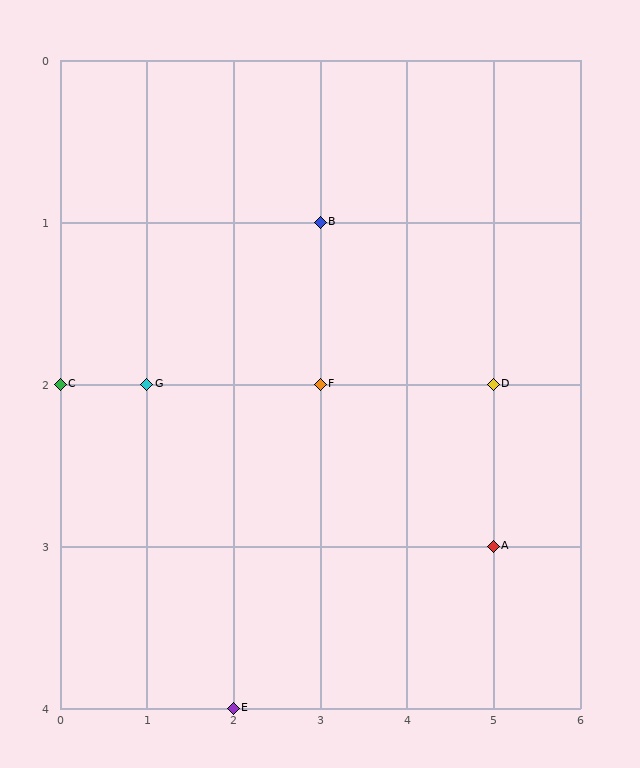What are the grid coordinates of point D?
Point D is at grid coordinates (5, 2).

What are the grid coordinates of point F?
Point F is at grid coordinates (3, 2).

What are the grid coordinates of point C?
Point C is at grid coordinates (0, 2).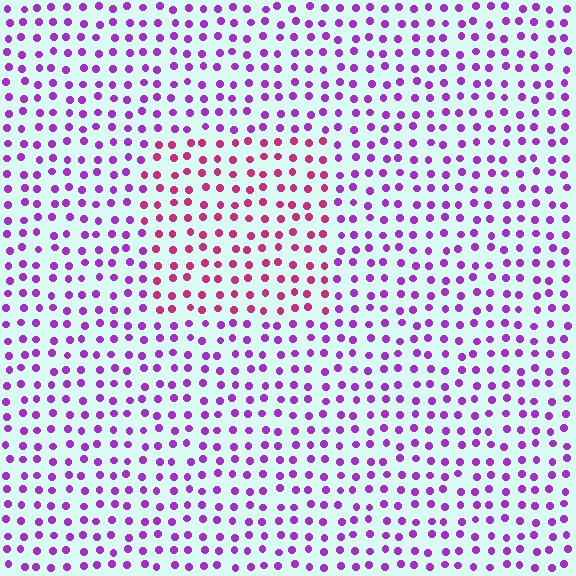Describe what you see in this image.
The image is filled with small purple elements in a uniform arrangement. A rectangle-shaped region is visible where the elements are tinted to a slightly different hue, forming a subtle color boundary.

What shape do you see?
I see a rectangle.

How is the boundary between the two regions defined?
The boundary is defined purely by a slight shift in hue (about 42 degrees). Spacing, size, and orientation are identical on both sides.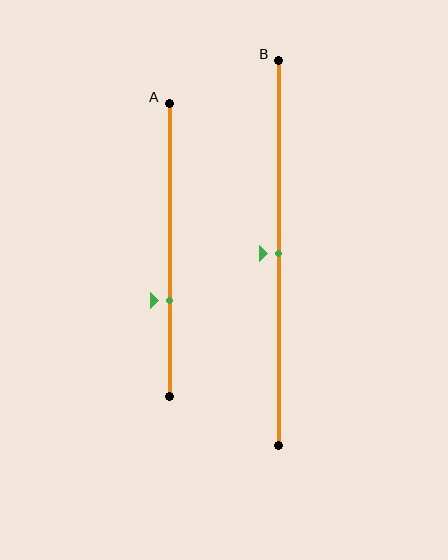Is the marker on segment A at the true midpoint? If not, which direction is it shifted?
No, the marker on segment A is shifted downward by about 17% of the segment length.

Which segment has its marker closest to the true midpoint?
Segment B has its marker closest to the true midpoint.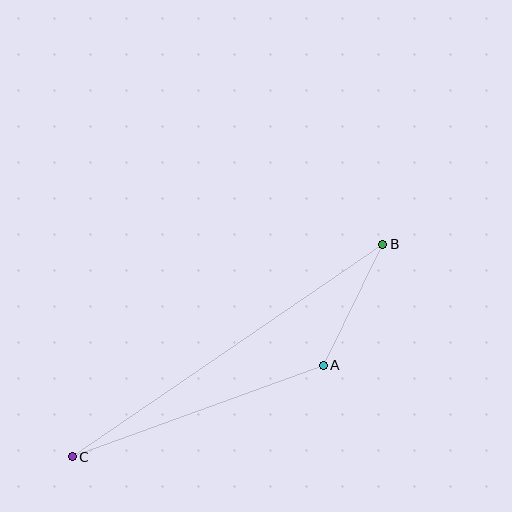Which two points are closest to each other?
Points A and B are closest to each other.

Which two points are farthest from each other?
Points B and C are farthest from each other.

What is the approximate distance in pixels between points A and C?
The distance between A and C is approximately 267 pixels.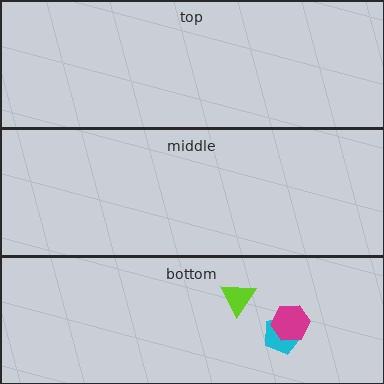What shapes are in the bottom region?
The cyan pentagon, the magenta hexagon, the lime triangle.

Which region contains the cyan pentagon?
The bottom region.